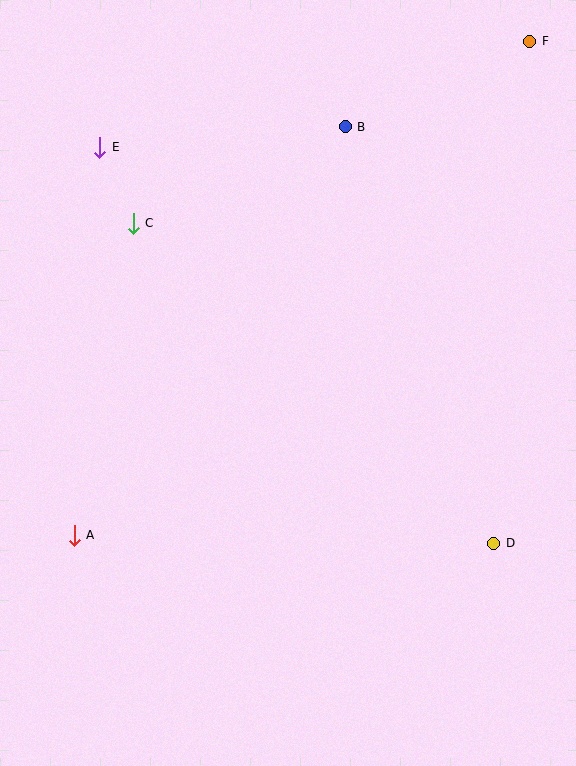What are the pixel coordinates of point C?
Point C is at (133, 223).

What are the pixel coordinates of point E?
Point E is at (100, 147).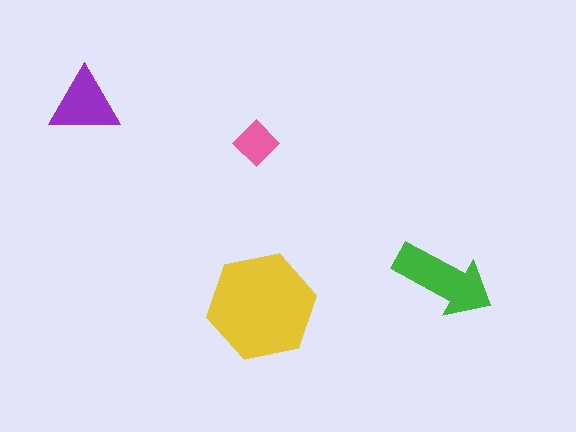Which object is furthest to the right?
The green arrow is rightmost.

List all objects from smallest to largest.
The pink diamond, the purple triangle, the green arrow, the yellow hexagon.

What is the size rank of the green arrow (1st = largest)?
2nd.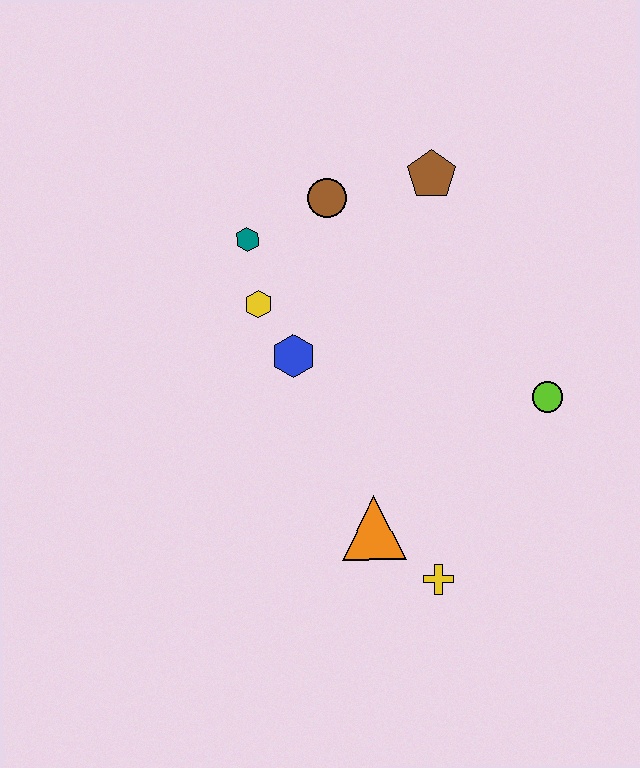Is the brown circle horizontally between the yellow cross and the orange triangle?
No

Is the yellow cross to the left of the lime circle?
Yes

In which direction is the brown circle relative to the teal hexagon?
The brown circle is to the right of the teal hexagon.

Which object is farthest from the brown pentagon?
The yellow cross is farthest from the brown pentagon.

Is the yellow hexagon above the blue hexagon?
Yes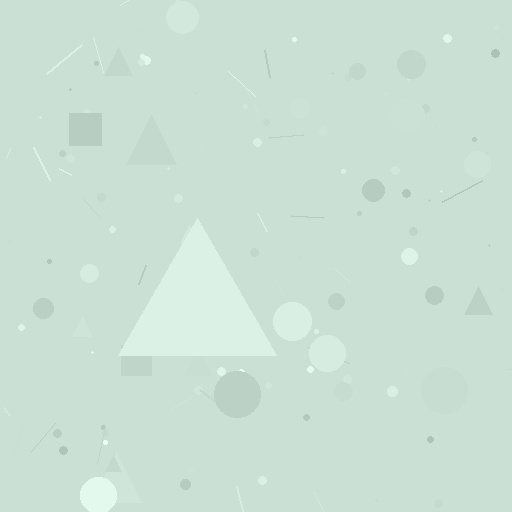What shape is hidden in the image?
A triangle is hidden in the image.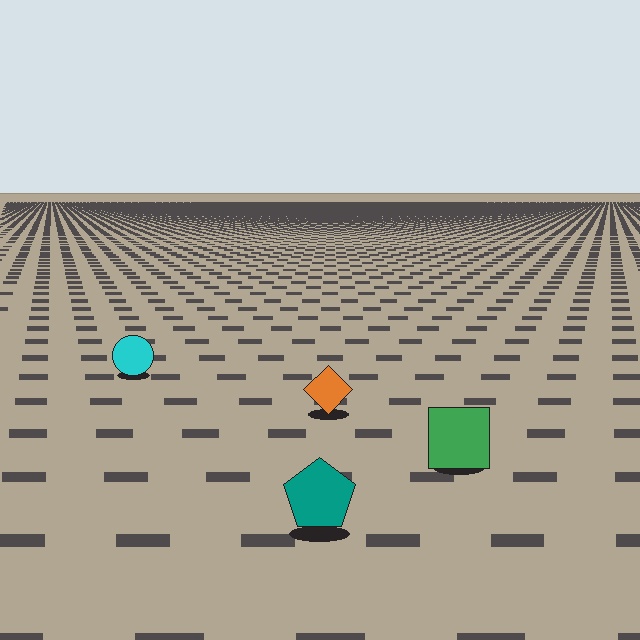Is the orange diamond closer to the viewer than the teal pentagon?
No. The teal pentagon is closer — you can tell from the texture gradient: the ground texture is coarser near it.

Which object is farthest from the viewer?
The cyan circle is farthest from the viewer. It appears smaller and the ground texture around it is denser.